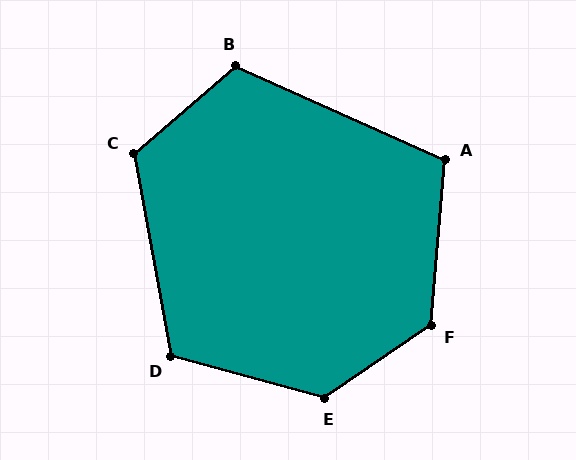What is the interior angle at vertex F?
Approximately 129 degrees (obtuse).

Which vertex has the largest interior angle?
E, at approximately 130 degrees.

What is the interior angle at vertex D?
Approximately 116 degrees (obtuse).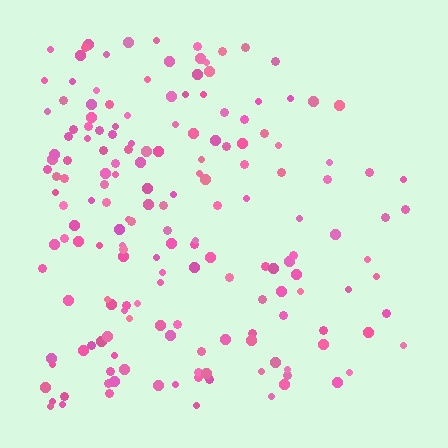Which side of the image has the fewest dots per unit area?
The right.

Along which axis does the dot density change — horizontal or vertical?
Horizontal.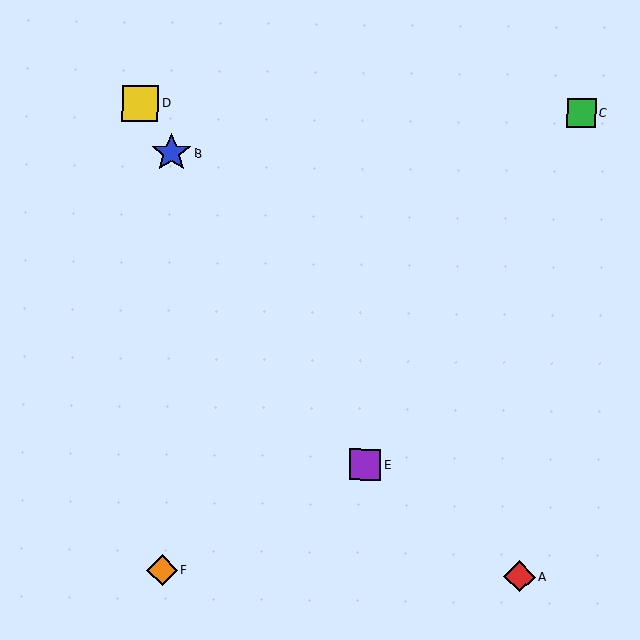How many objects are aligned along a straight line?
3 objects (B, D, E) are aligned along a straight line.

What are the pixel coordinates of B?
Object B is at (171, 153).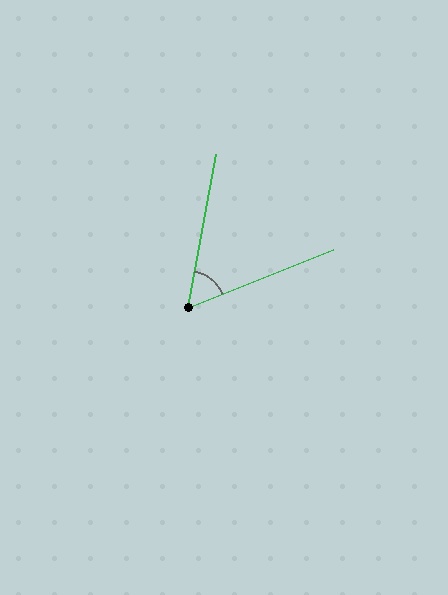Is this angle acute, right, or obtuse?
It is acute.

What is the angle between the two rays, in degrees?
Approximately 58 degrees.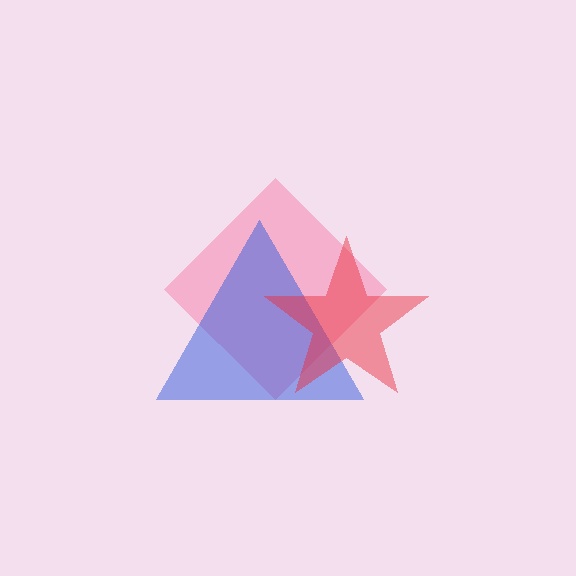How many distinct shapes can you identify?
There are 3 distinct shapes: a pink diamond, a blue triangle, a red star.